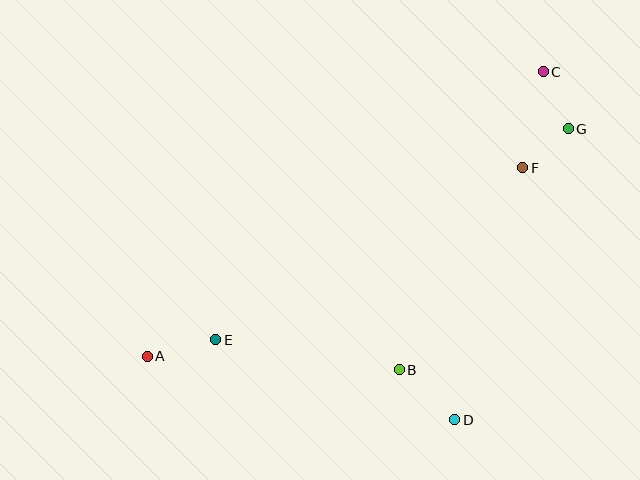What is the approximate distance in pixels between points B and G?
The distance between B and G is approximately 295 pixels.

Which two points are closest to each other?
Points F and G are closest to each other.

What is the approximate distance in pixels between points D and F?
The distance between D and F is approximately 261 pixels.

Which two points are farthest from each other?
Points A and C are farthest from each other.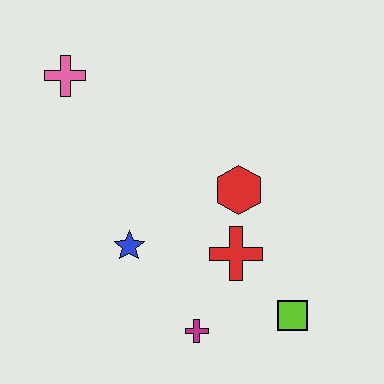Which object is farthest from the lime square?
The pink cross is farthest from the lime square.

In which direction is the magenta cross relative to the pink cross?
The magenta cross is below the pink cross.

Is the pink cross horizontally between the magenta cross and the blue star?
No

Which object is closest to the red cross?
The red hexagon is closest to the red cross.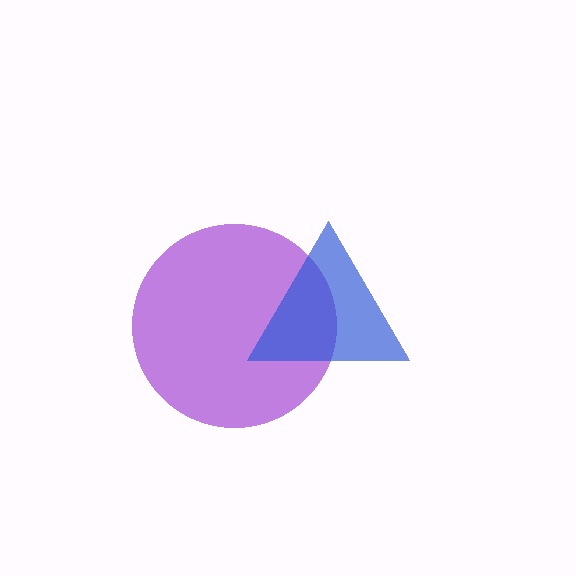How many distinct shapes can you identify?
There are 2 distinct shapes: a purple circle, a blue triangle.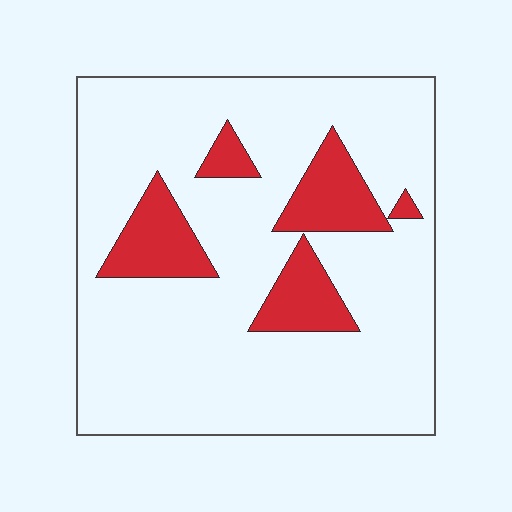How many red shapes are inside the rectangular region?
5.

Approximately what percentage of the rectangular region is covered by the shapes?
Approximately 15%.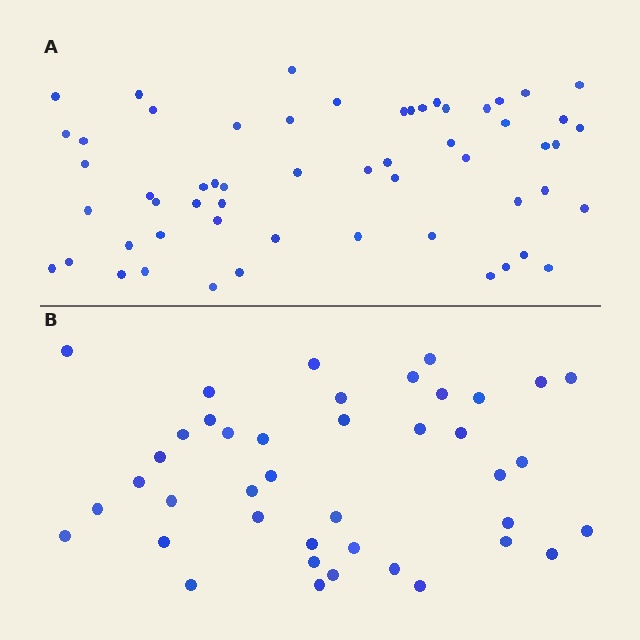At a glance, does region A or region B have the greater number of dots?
Region A (the top region) has more dots.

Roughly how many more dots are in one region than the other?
Region A has approximately 15 more dots than region B.